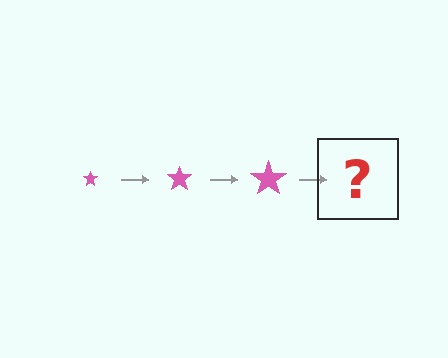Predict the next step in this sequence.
The next step is a pink star, larger than the previous one.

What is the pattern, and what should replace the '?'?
The pattern is that the star gets progressively larger each step. The '?' should be a pink star, larger than the previous one.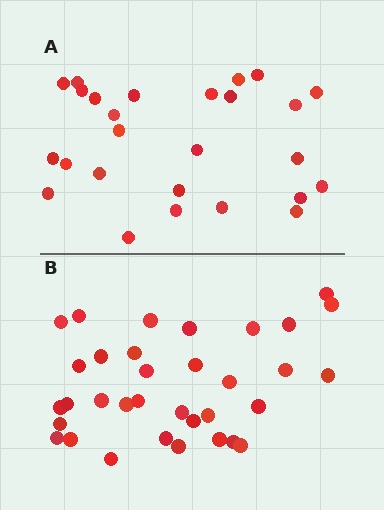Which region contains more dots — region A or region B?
Region B (the bottom region) has more dots.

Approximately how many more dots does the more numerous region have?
Region B has roughly 8 or so more dots than region A.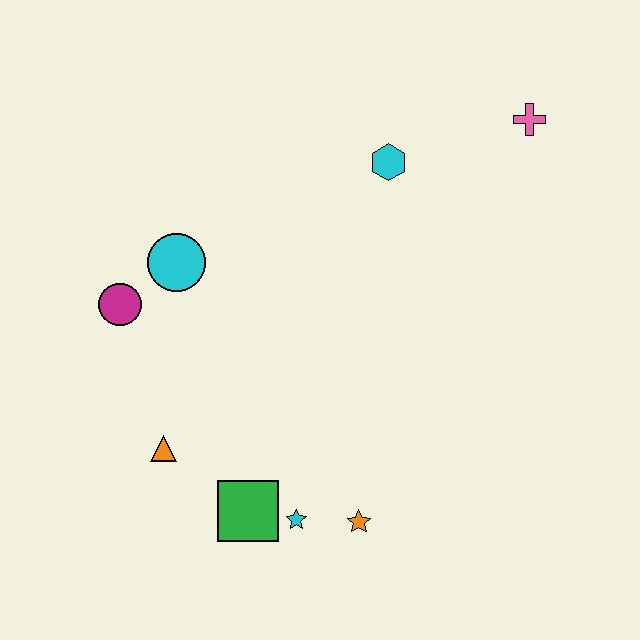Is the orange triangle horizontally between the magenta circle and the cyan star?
Yes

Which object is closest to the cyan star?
The green square is closest to the cyan star.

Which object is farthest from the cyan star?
The pink cross is farthest from the cyan star.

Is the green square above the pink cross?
No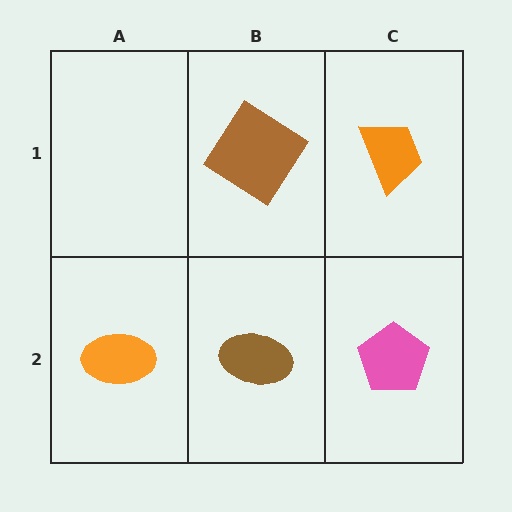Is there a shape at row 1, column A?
No, that cell is empty.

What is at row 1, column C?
An orange trapezoid.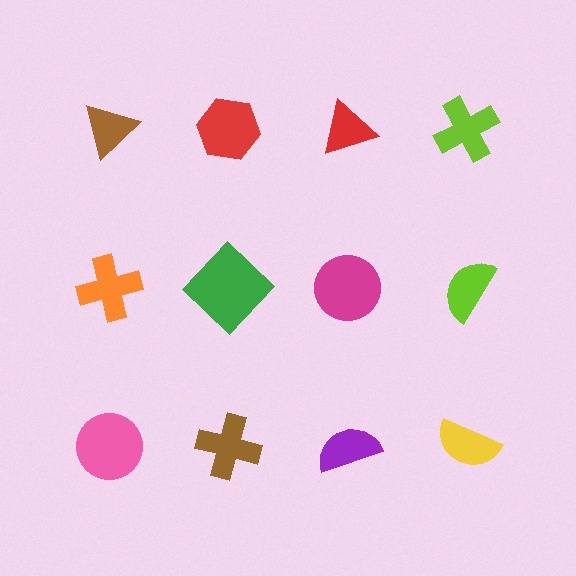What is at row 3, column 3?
A purple semicircle.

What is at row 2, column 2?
A green diamond.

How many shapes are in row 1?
4 shapes.